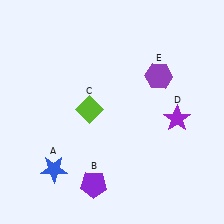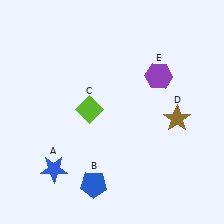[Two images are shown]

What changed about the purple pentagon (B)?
In Image 1, B is purple. In Image 2, it changed to blue.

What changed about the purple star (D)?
In Image 1, D is purple. In Image 2, it changed to brown.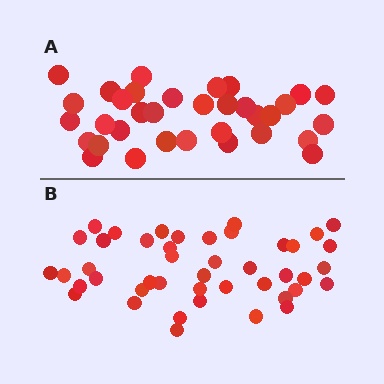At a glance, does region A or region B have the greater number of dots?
Region B (the bottom region) has more dots.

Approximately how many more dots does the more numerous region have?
Region B has roughly 10 or so more dots than region A.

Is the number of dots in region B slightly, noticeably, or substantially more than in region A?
Region B has noticeably more, but not dramatically so. The ratio is roughly 1.3 to 1.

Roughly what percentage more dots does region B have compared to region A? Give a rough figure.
About 30% more.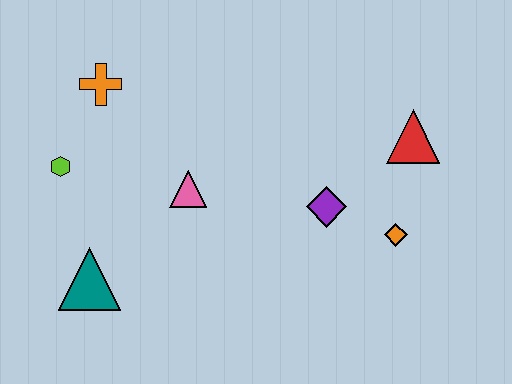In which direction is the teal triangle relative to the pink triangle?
The teal triangle is to the left of the pink triangle.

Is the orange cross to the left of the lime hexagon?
No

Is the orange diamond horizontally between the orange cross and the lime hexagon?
No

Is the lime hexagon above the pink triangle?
Yes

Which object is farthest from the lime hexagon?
The red triangle is farthest from the lime hexagon.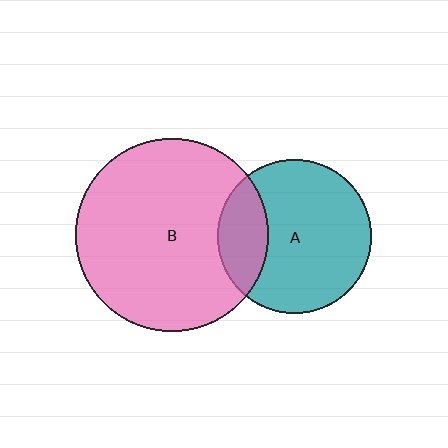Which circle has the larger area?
Circle B (pink).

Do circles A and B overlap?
Yes.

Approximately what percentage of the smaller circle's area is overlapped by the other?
Approximately 25%.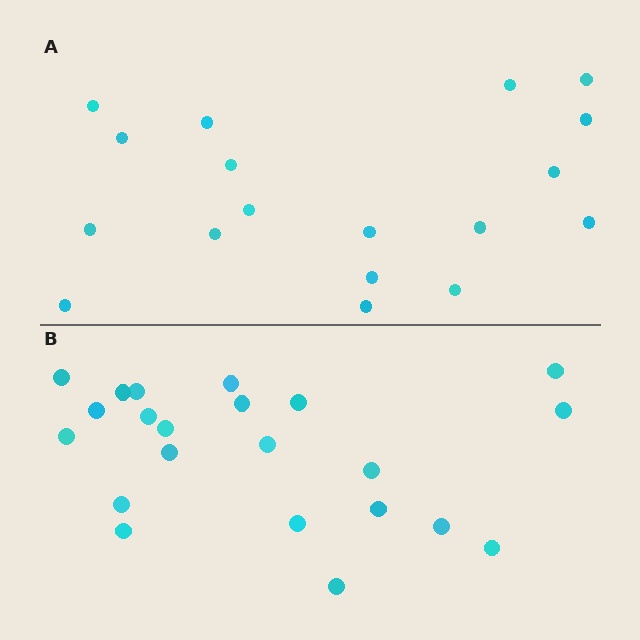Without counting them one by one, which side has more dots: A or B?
Region B (the bottom region) has more dots.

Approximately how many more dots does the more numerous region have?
Region B has about 4 more dots than region A.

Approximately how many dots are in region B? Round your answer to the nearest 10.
About 20 dots. (The exact count is 22, which rounds to 20.)